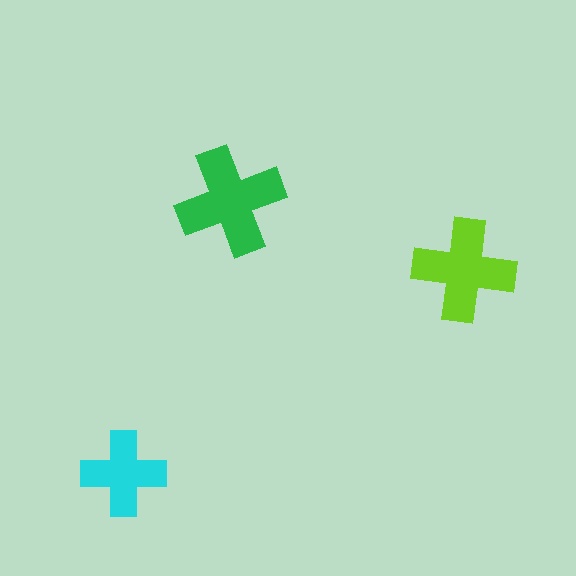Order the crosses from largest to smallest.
the green one, the lime one, the cyan one.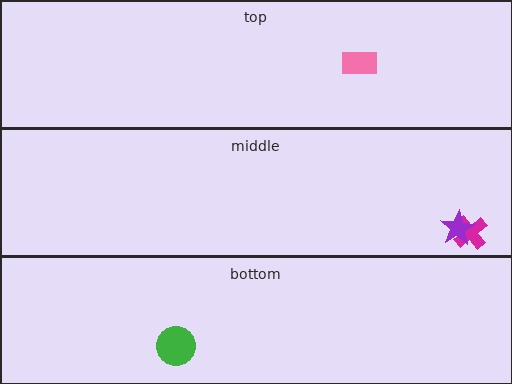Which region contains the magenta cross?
The middle region.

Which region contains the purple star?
The middle region.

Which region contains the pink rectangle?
The top region.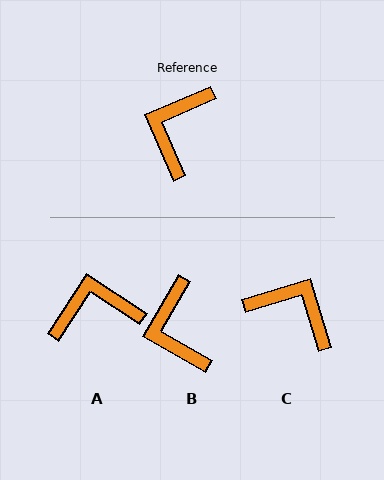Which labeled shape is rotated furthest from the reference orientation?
C, about 96 degrees away.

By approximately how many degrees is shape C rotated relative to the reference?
Approximately 96 degrees clockwise.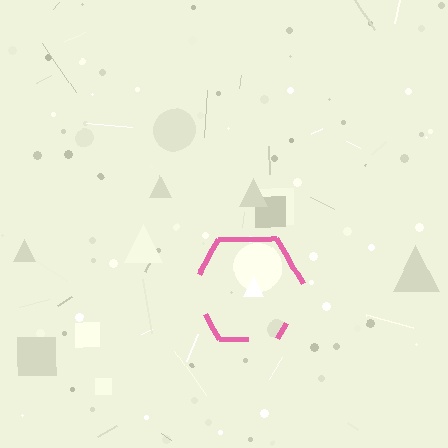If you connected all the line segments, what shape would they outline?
They would outline a hexagon.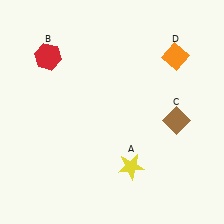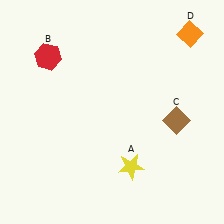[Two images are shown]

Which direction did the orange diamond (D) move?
The orange diamond (D) moved up.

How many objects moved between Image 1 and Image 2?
1 object moved between the two images.